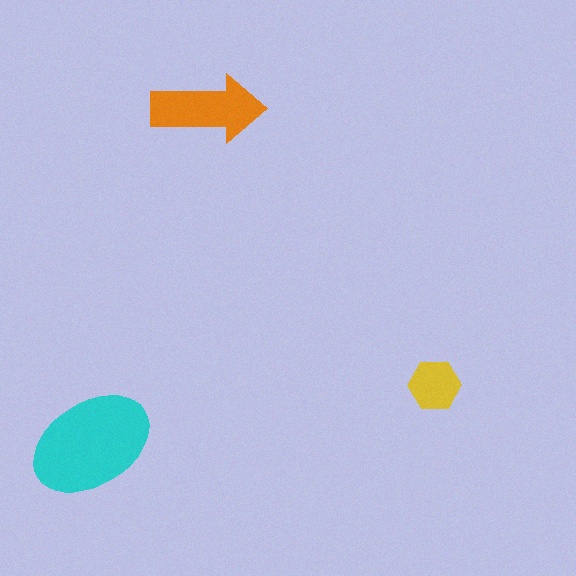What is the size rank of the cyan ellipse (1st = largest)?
1st.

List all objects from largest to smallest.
The cyan ellipse, the orange arrow, the yellow hexagon.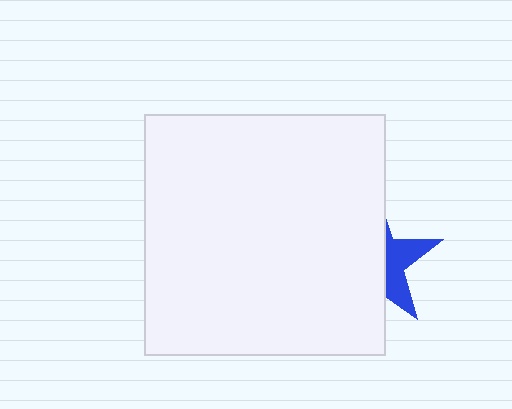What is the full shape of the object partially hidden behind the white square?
The partially hidden object is a blue star.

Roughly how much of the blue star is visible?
A small part of it is visible (roughly 36%).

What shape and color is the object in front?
The object in front is a white square.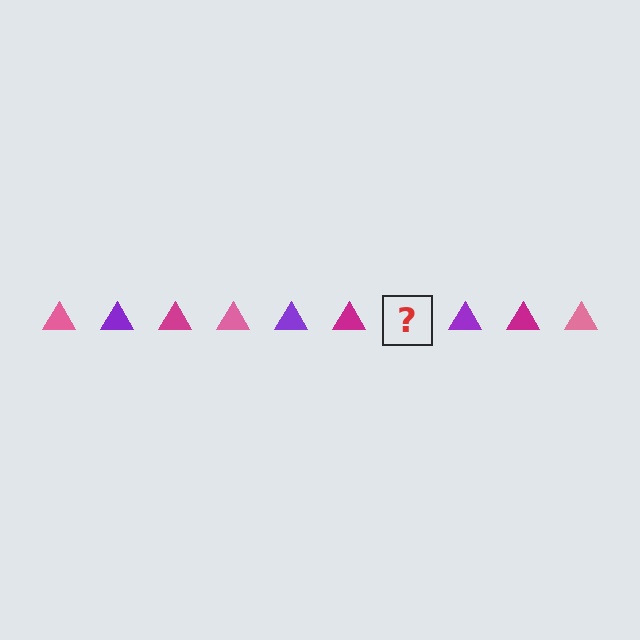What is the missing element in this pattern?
The missing element is a pink triangle.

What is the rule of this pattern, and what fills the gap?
The rule is that the pattern cycles through pink, purple, magenta triangles. The gap should be filled with a pink triangle.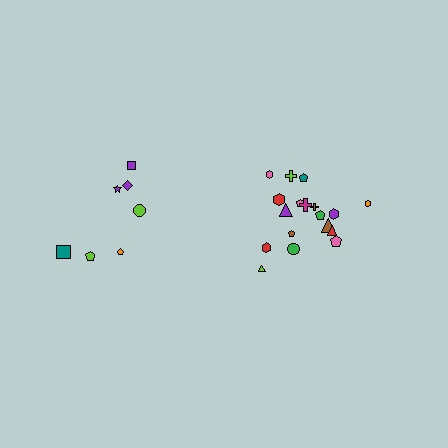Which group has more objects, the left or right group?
The right group.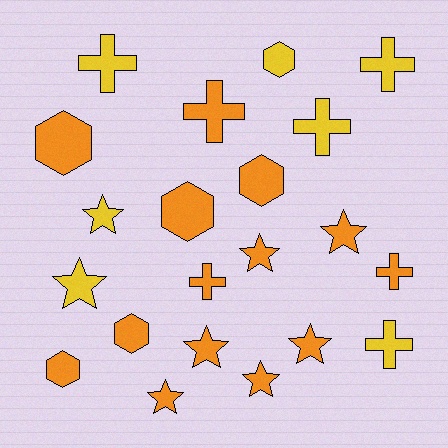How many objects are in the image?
There are 21 objects.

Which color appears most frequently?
Orange, with 14 objects.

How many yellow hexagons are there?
There is 1 yellow hexagon.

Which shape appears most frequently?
Star, with 8 objects.